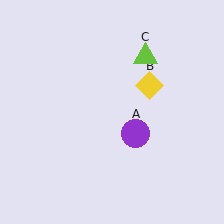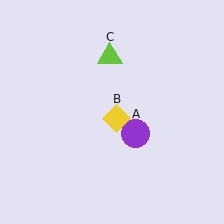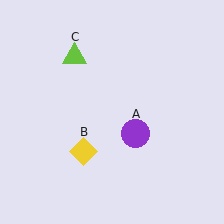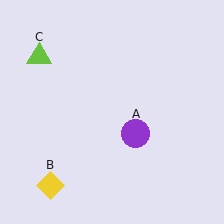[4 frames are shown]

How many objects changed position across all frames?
2 objects changed position: yellow diamond (object B), lime triangle (object C).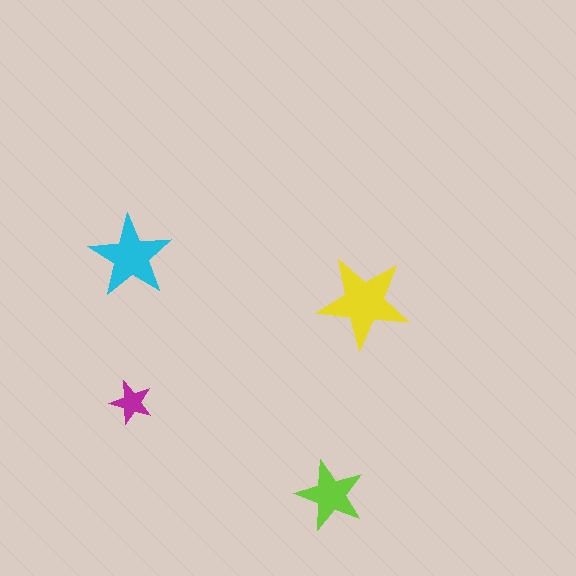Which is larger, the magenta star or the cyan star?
The cyan one.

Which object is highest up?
The cyan star is topmost.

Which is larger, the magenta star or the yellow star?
The yellow one.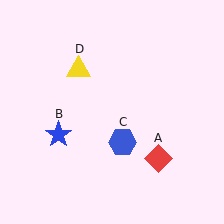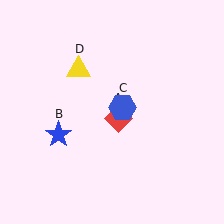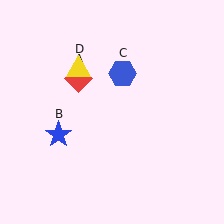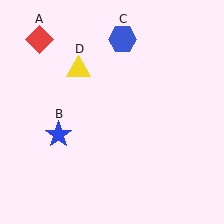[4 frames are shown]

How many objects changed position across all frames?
2 objects changed position: red diamond (object A), blue hexagon (object C).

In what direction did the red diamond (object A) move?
The red diamond (object A) moved up and to the left.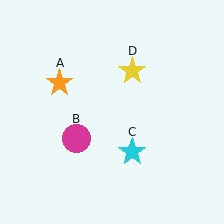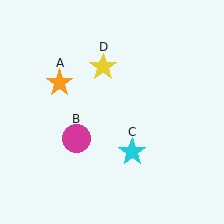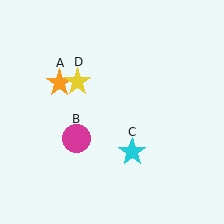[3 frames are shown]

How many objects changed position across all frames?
1 object changed position: yellow star (object D).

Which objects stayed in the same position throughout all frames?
Orange star (object A) and magenta circle (object B) and cyan star (object C) remained stationary.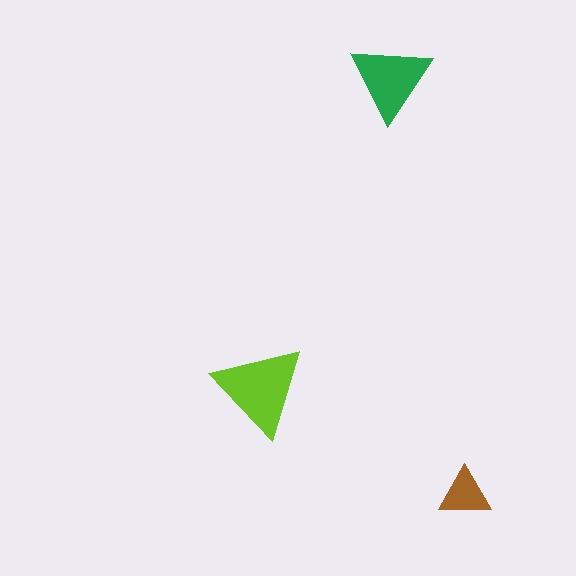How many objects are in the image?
There are 3 objects in the image.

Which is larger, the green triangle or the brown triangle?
The green one.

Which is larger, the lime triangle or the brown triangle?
The lime one.